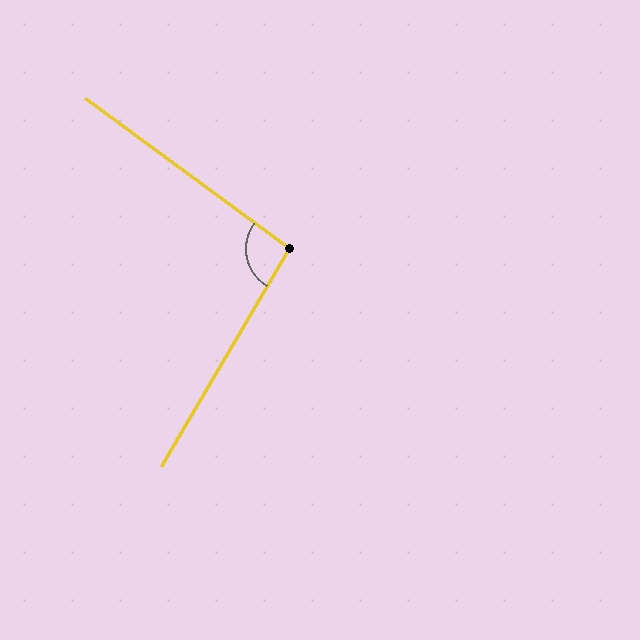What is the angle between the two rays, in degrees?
Approximately 96 degrees.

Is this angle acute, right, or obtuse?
It is obtuse.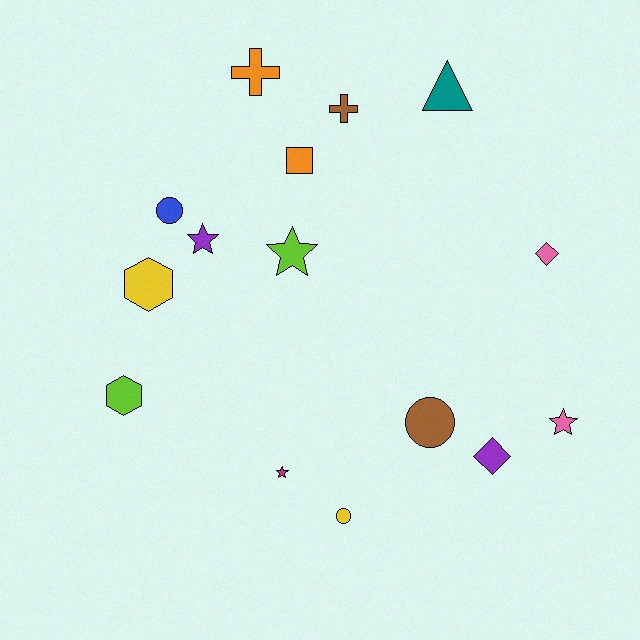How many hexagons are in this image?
There are 2 hexagons.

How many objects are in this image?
There are 15 objects.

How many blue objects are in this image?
There is 1 blue object.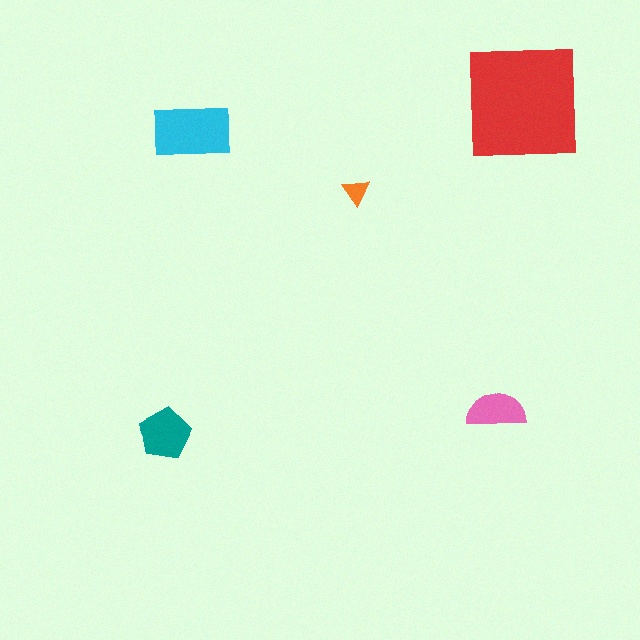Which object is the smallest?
The orange triangle.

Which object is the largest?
The red square.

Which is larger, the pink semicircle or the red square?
The red square.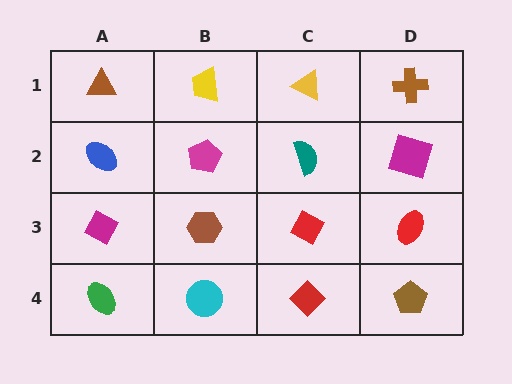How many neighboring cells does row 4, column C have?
3.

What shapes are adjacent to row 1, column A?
A blue ellipse (row 2, column A), a yellow trapezoid (row 1, column B).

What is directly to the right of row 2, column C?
A magenta square.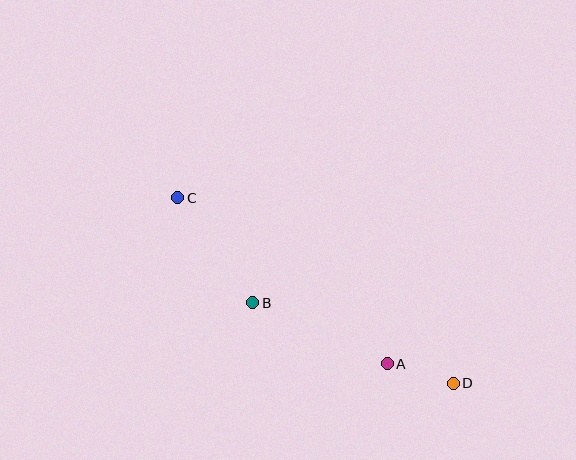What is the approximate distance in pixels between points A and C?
The distance between A and C is approximately 267 pixels.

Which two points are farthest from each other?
Points C and D are farthest from each other.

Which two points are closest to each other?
Points A and D are closest to each other.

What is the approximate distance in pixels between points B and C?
The distance between B and C is approximately 129 pixels.